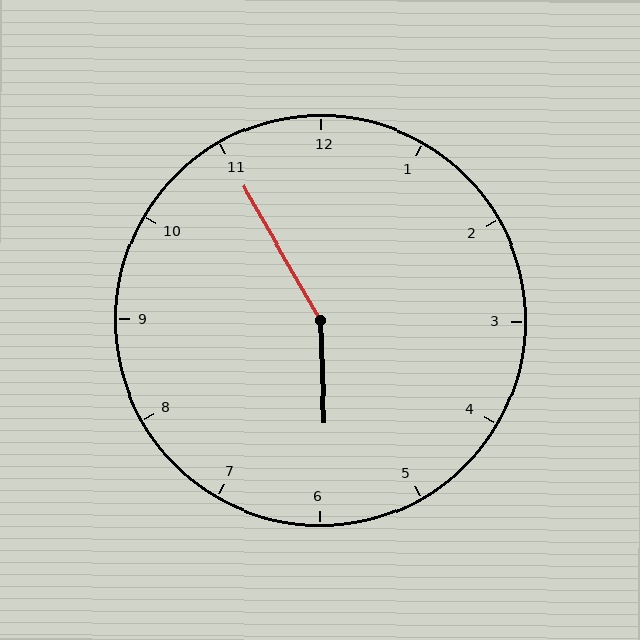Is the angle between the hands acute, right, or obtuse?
It is obtuse.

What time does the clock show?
5:55.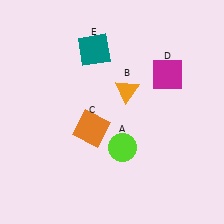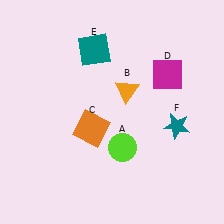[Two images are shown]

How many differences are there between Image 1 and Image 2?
There is 1 difference between the two images.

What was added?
A teal star (F) was added in Image 2.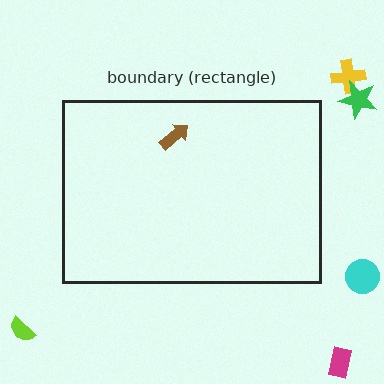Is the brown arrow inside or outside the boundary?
Inside.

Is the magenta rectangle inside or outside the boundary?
Outside.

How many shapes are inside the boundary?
1 inside, 5 outside.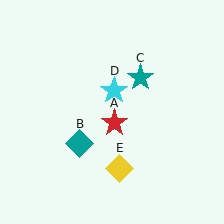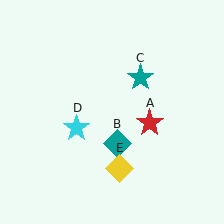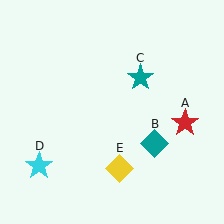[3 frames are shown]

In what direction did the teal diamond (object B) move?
The teal diamond (object B) moved right.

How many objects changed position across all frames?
3 objects changed position: red star (object A), teal diamond (object B), cyan star (object D).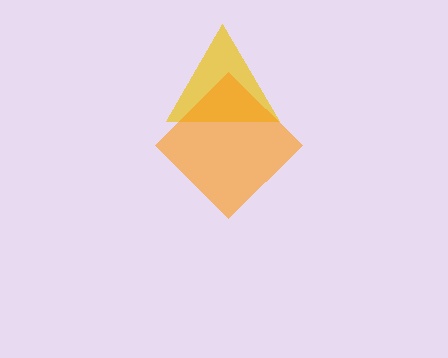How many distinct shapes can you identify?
There are 2 distinct shapes: a yellow triangle, an orange diamond.